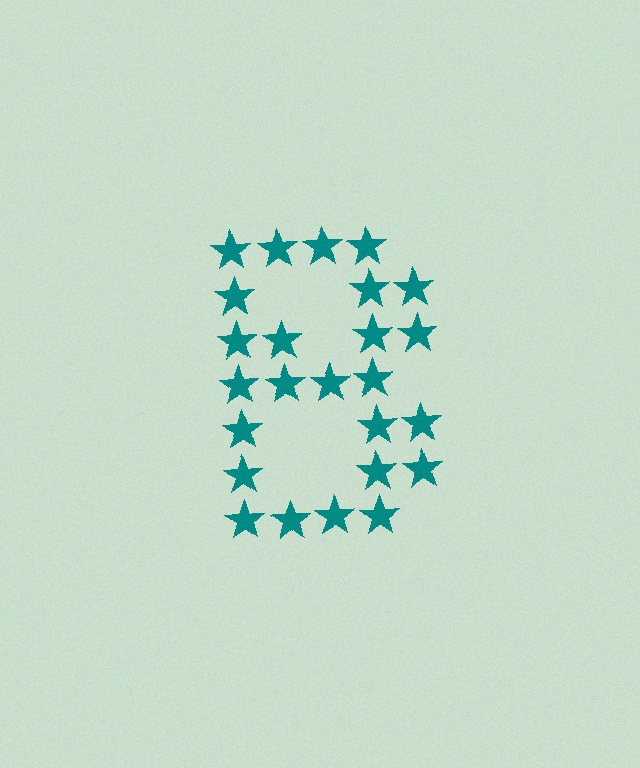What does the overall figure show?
The overall figure shows the digit 8.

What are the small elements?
The small elements are stars.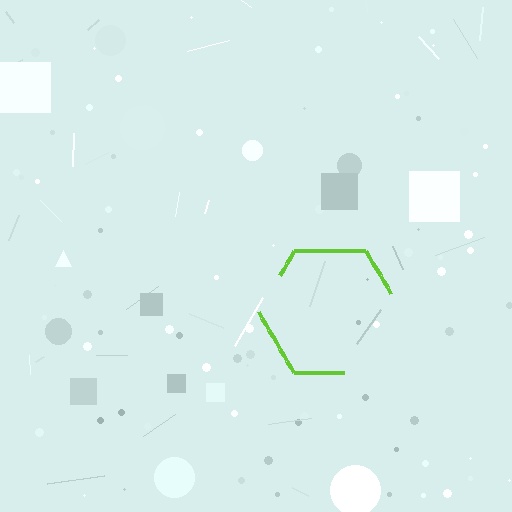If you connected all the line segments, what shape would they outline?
They would outline a hexagon.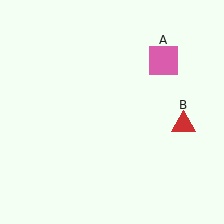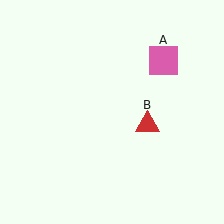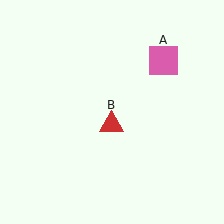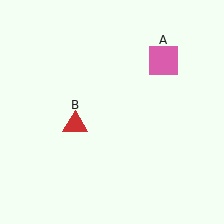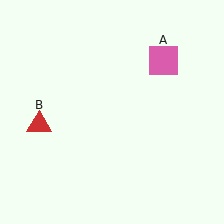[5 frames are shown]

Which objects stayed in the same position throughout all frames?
Pink square (object A) remained stationary.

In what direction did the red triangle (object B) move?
The red triangle (object B) moved left.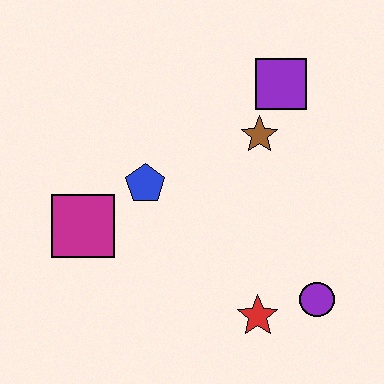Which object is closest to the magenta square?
The blue pentagon is closest to the magenta square.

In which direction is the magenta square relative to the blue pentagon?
The magenta square is to the left of the blue pentagon.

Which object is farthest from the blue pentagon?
The purple circle is farthest from the blue pentagon.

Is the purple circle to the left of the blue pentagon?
No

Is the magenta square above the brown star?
No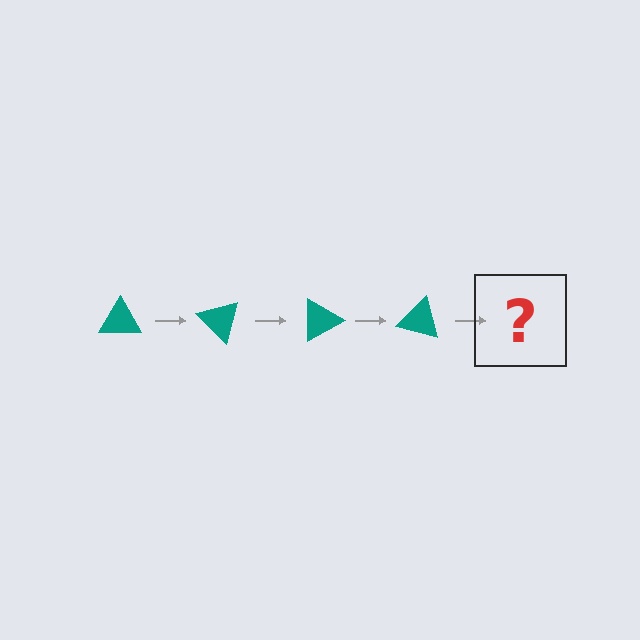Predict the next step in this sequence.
The next step is a teal triangle rotated 180 degrees.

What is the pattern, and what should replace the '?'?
The pattern is that the triangle rotates 45 degrees each step. The '?' should be a teal triangle rotated 180 degrees.